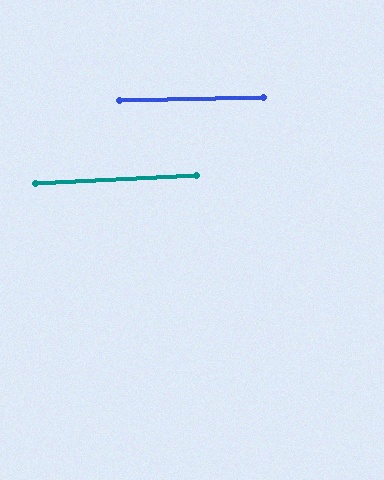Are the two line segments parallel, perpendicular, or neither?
Parallel — their directions differ by only 1.8°.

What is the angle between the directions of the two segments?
Approximately 2 degrees.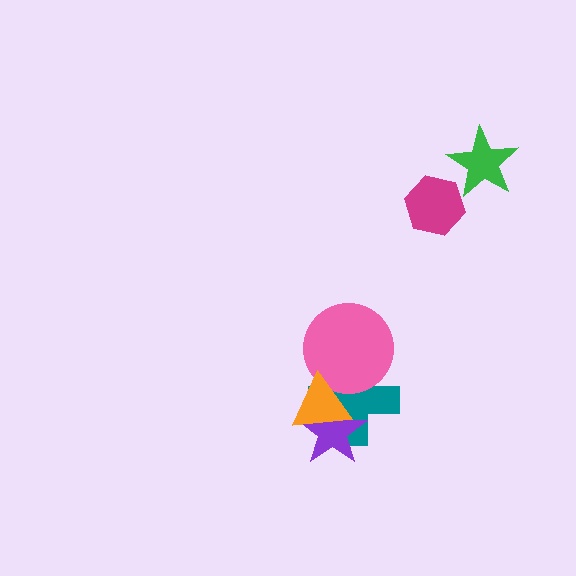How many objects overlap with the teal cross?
3 objects overlap with the teal cross.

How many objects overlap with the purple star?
2 objects overlap with the purple star.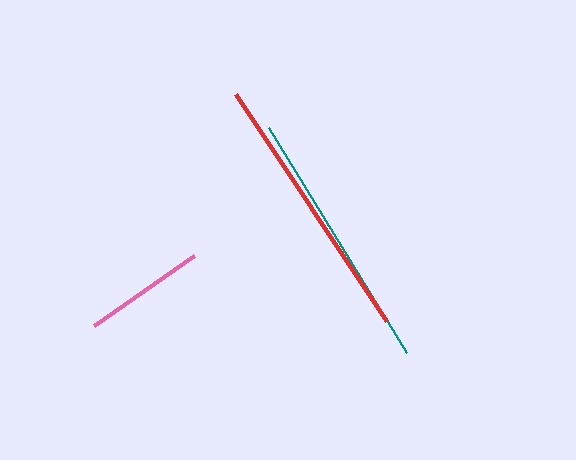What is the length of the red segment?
The red segment is approximately 272 pixels long.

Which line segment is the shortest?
The pink line is the shortest at approximately 122 pixels.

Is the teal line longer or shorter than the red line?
The red line is longer than the teal line.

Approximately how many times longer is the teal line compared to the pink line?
The teal line is approximately 2.2 times the length of the pink line.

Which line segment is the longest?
The red line is the longest at approximately 272 pixels.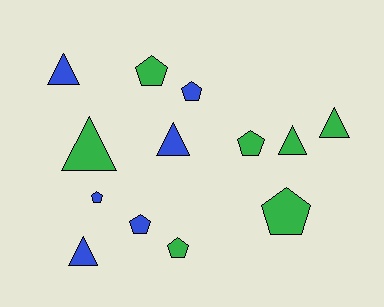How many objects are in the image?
There are 13 objects.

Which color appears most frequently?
Green, with 7 objects.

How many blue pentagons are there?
There are 3 blue pentagons.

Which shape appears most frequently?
Pentagon, with 7 objects.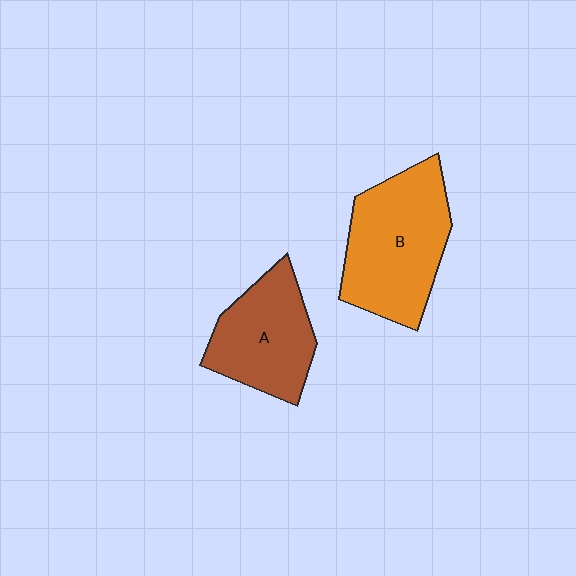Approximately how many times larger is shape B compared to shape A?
Approximately 1.3 times.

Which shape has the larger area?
Shape B (orange).